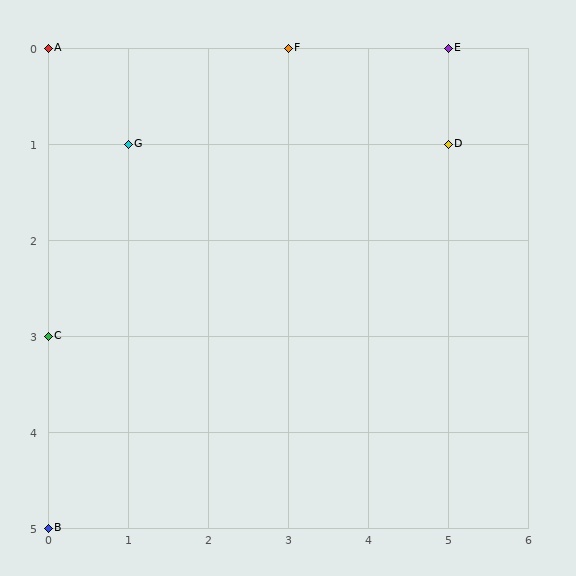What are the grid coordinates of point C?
Point C is at grid coordinates (0, 3).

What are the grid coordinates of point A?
Point A is at grid coordinates (0, 0).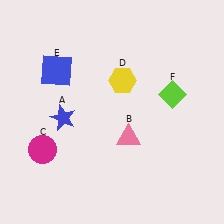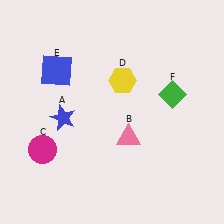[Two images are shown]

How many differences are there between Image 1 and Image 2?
There is 1 difference between the two images.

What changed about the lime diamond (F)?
In Image 1, F is lime. In Image 2, it changed to green.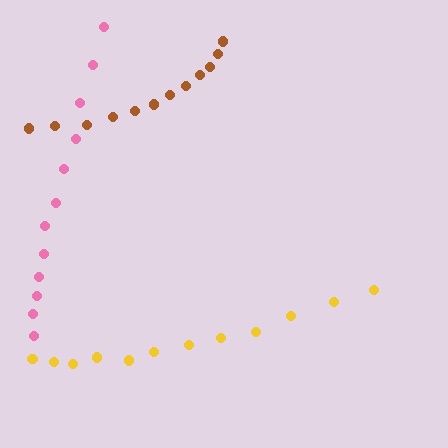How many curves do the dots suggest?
There are 3 distinct paths.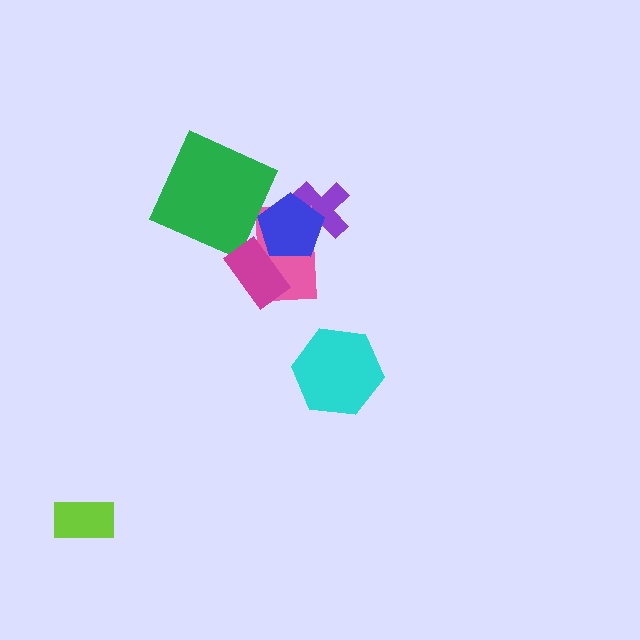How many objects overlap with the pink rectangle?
3 objects overlap with the pink rectangle.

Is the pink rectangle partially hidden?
Yes, it is partially covered by another shape.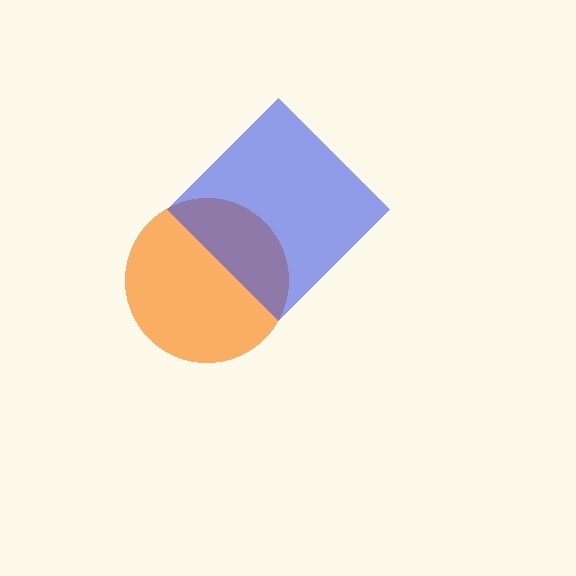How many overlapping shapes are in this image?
There are 2 overlapping shapes in the image.